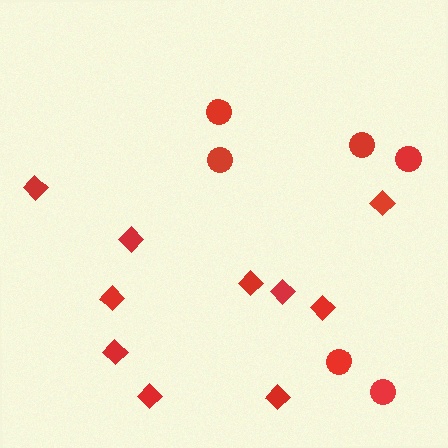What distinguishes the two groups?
There are 2 groups: one group of diamonds (10) and one group of circles (6).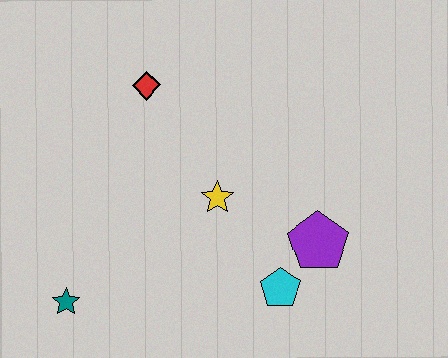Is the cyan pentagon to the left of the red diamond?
No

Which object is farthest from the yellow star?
The teal star is farthest from the yellow star.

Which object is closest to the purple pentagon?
The cyan pentagon is closest to the purple pentagon.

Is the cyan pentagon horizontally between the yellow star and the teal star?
No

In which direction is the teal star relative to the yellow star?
The teal star is to the left of the yellow star.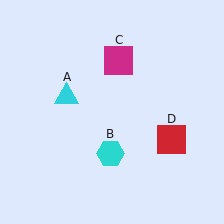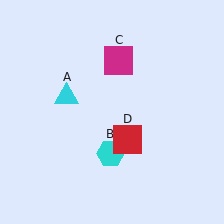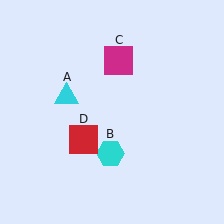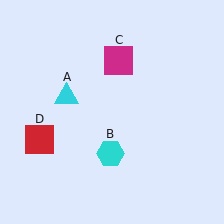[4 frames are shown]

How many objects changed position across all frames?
1 object changed position: red square (object D).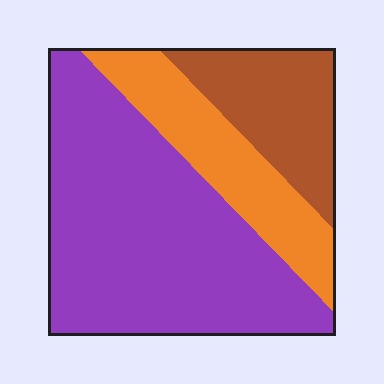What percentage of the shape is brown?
Brown covers roughly 20% of the shape.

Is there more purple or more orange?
Purple.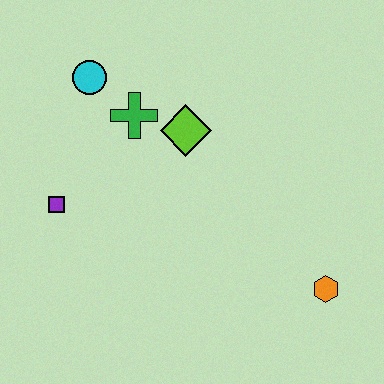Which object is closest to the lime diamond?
The green cross is closest to the lime diamond.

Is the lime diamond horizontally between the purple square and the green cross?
No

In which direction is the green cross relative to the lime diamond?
The green cross is to the left of the lime diamond.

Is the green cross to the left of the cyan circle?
No